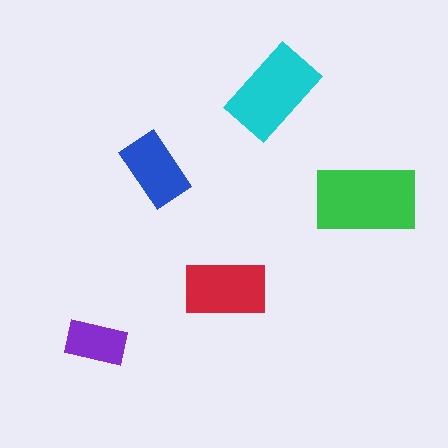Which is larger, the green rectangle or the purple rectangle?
The green one.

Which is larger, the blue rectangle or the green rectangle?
The green one.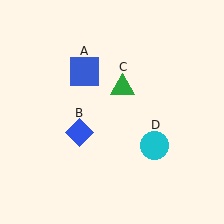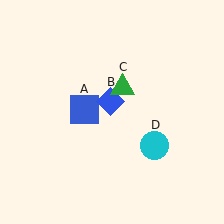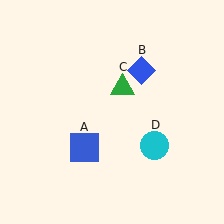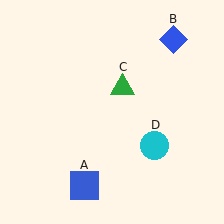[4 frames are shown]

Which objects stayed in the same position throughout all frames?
Green triangle (object C) and cyan circle (object D) remained stationary.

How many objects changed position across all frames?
2 objects changed position: blue square (object A), blue diamond (object B).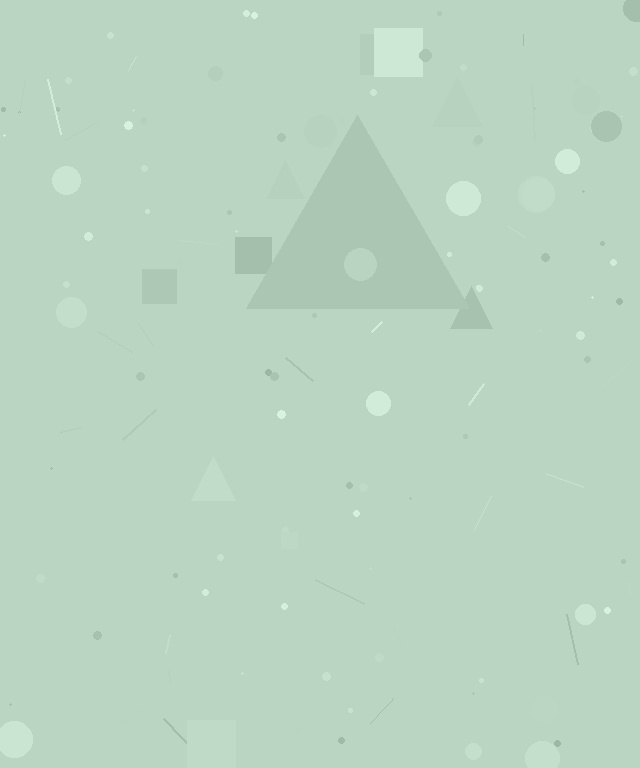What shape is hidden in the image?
A triangle is hidden in the image.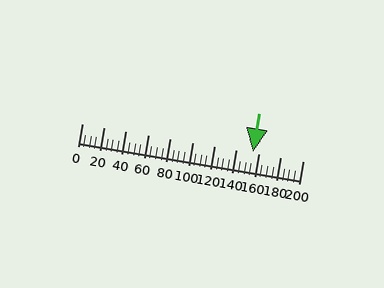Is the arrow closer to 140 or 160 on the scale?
The arrow is closer to 160.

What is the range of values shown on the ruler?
The ruler shows values from 0 to 200.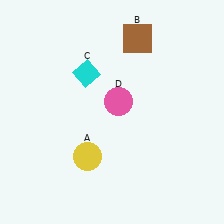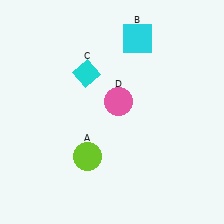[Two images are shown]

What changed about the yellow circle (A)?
In Image 1, A is yellow. In Image 2, it changed to lime.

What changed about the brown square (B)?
In Image 1, B is brown. In Image 2, it changed to cyan.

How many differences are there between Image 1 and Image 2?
There are 2 differences between the two images.